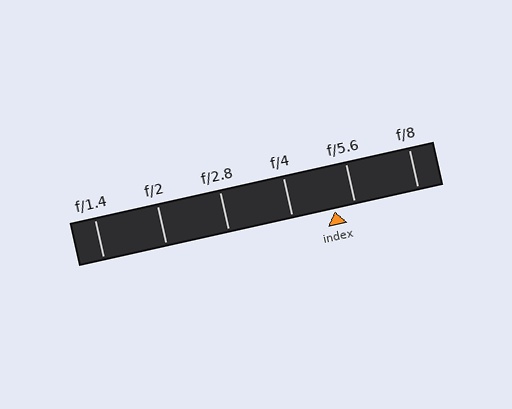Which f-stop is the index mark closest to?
The index mark is closest to f/5.6.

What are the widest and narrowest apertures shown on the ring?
The widest aperture shown is f/1.4 and the narrowest is f/8.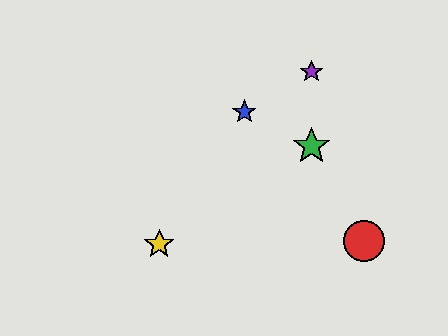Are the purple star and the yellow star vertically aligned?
No, the purple star is at x≈311 and the yellow star is at x≈159.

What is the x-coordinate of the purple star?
The purple star is at x≈311.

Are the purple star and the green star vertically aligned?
Yes, both are at x≈311.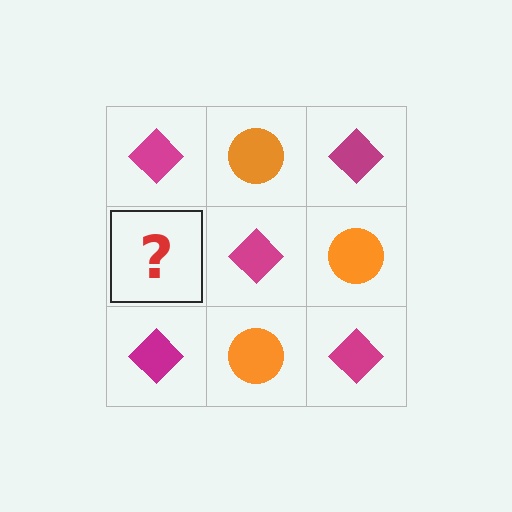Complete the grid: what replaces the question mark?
The question mark should be replaced with an orange circle.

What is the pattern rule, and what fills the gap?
The rule is that it alternates magenta diamond and orange circle in a checkerboard pattern. The gap should be filled with an orange circle.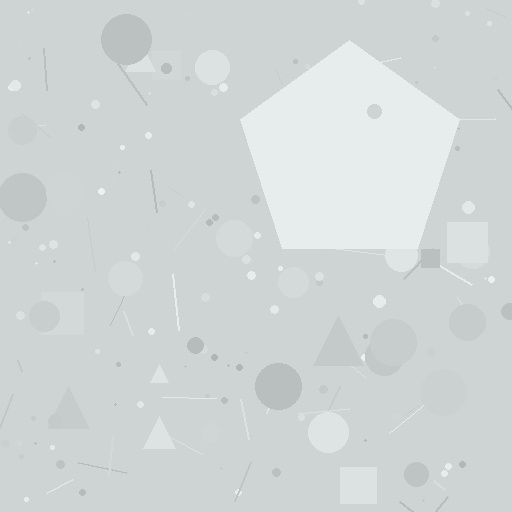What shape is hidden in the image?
A pentagon is hidden in the image.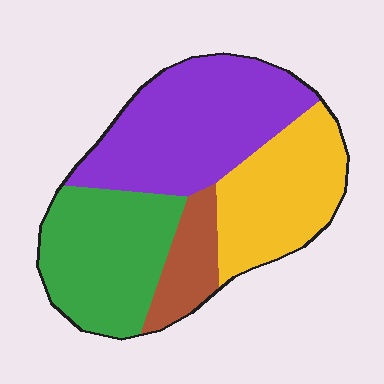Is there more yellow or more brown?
Yellow.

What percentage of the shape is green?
Green takes up between a sixth and a third of the shape.